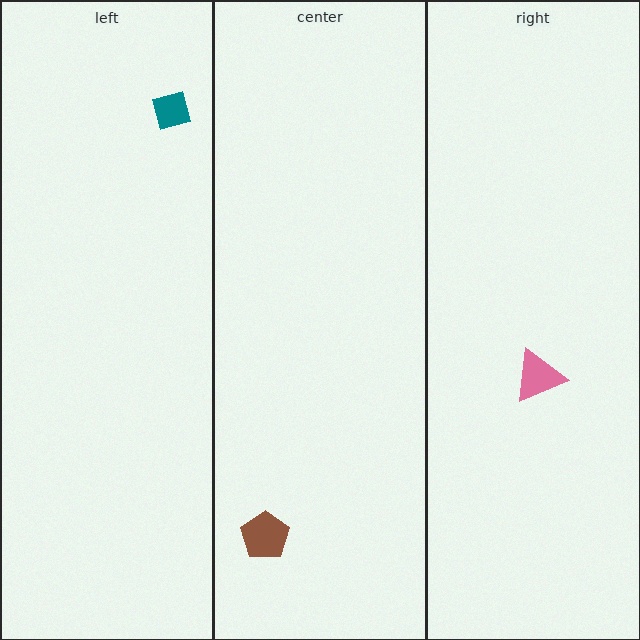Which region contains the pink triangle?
The right region.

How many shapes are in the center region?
1.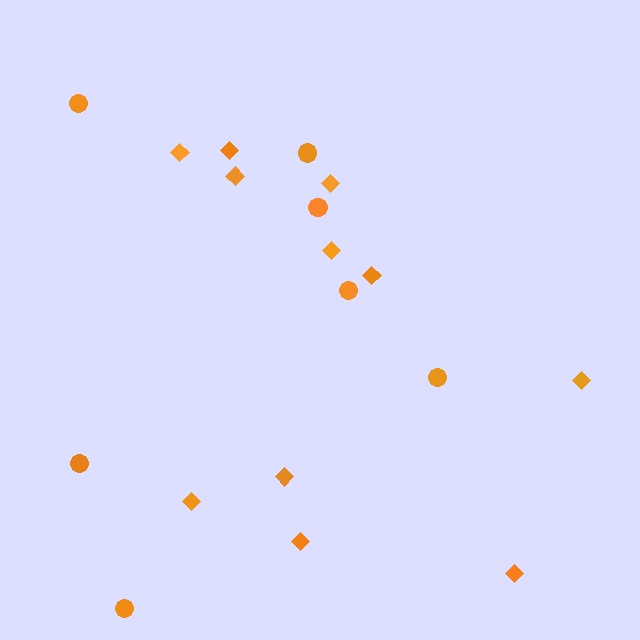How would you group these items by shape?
There are 2 groups: one group of circles (7) and one group of diamonds (11).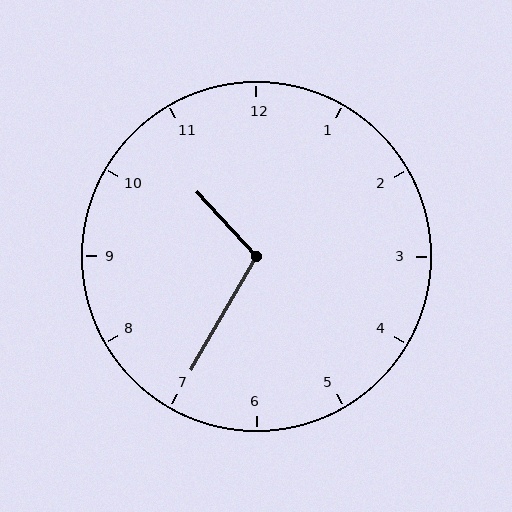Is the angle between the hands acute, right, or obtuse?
It is obtuse.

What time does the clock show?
10:35.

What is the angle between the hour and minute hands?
Approximately 108 degrees.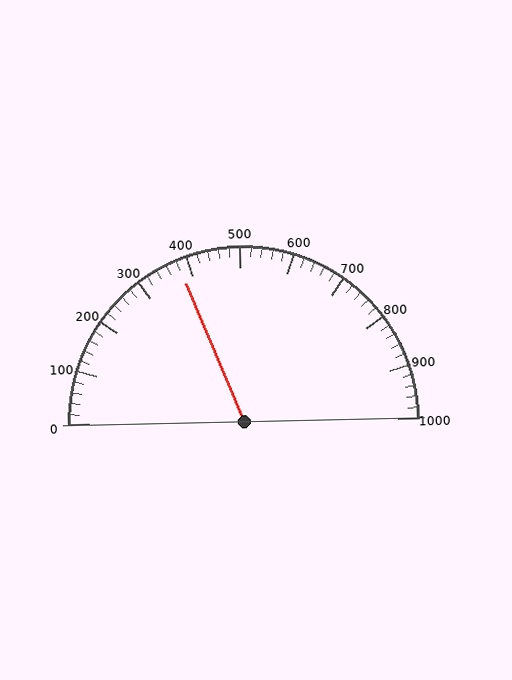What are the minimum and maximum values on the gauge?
The gauge ranges from 0 to 1000.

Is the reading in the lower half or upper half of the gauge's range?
The reading is in the lower half of the range (0 to 1000).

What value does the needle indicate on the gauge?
The needle indicates approximately 380.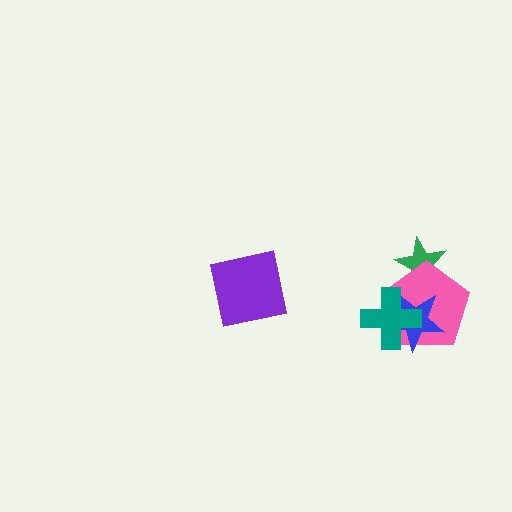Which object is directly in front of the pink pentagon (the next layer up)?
The blue star is directly in front of the pink pentagon.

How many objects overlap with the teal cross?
2 objects overlap with the teal cross.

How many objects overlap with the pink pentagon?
3 objects overlap with the pink pentagon.